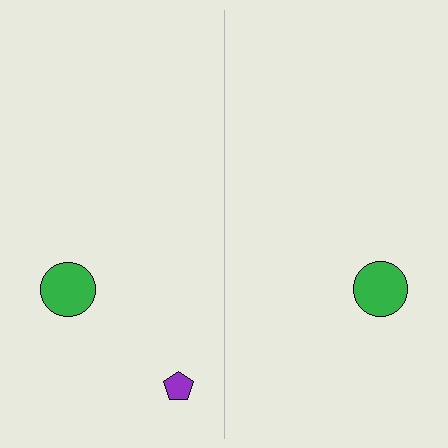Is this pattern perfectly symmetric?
No, the pattern is not perfectly symmetric. A purple pentagon is missing from the right side.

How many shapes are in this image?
There are 3 shapes in this image.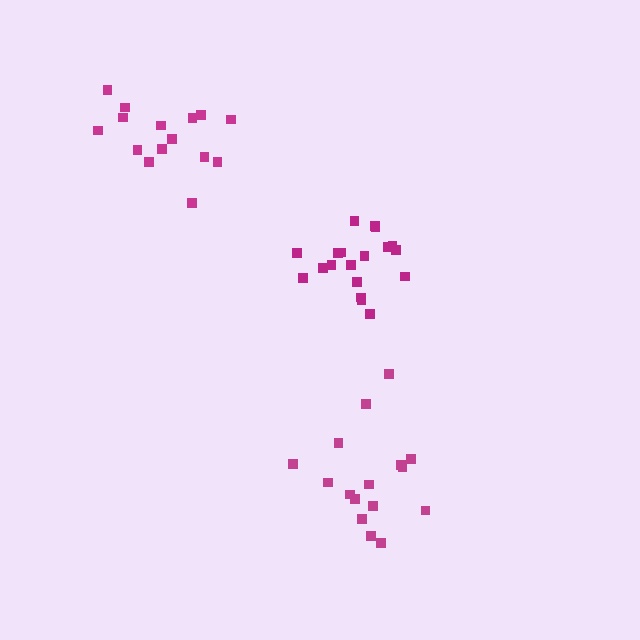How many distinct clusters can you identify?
There are 3 distinct clusters.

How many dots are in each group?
Group 1: 19 dots, Group 2: 16 dots, Group 3: 15 dots (50 total).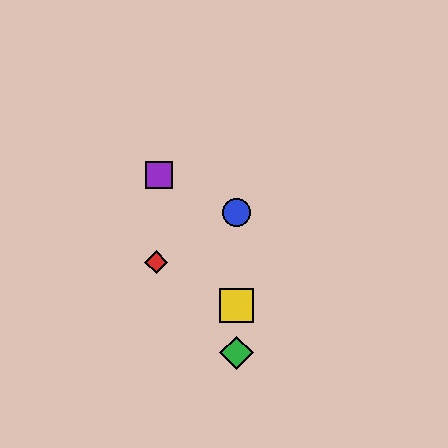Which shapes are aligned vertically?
The blue circle, the green diamond, the yellow square are aligned vertically.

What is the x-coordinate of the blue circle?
The blue circle is at x≈236.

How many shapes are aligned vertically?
3 shapes (the blue circle, the green diamond, the yellow square) are aligned vertically.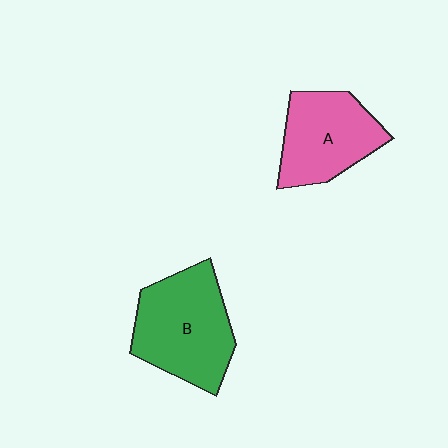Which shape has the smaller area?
Shape A (pink).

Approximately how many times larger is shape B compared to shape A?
Approximately 1.2 times.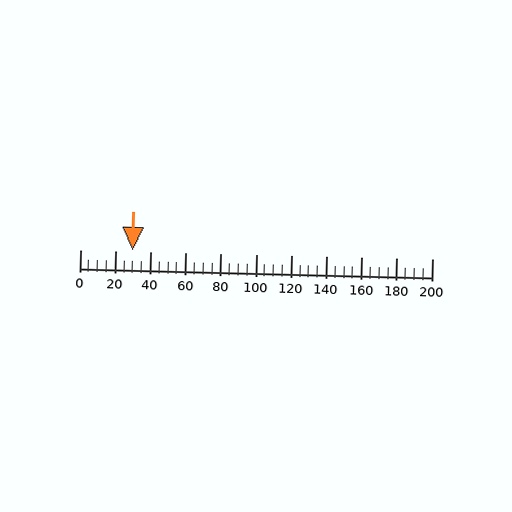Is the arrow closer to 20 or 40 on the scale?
The arrow is closer to 40.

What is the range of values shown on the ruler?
The ruler shows values from 0 to 200.